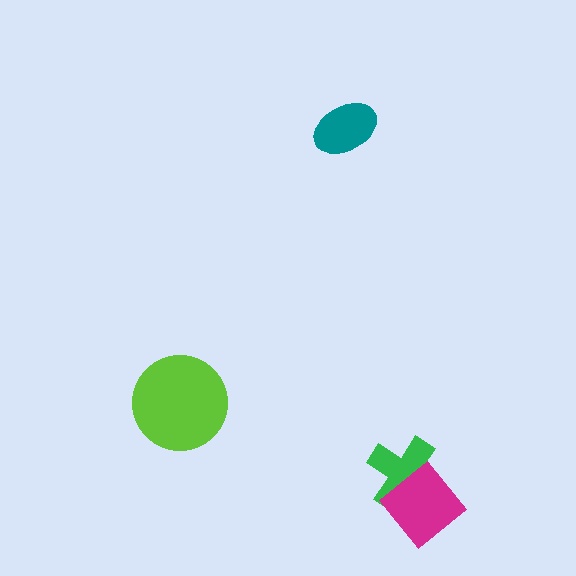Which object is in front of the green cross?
The magenta diamond is in front of the green cross.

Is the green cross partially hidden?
Yes, it is partially covered by another shape.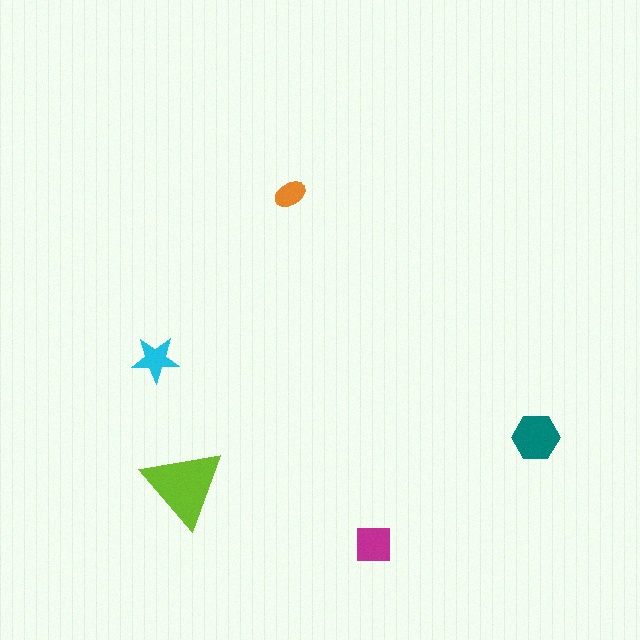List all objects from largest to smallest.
The lime triangle, the teal hexagon, the magenta square, the cyan star, the orange ellipse.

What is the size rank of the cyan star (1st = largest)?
4th.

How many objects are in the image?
There are 5 objects in the image.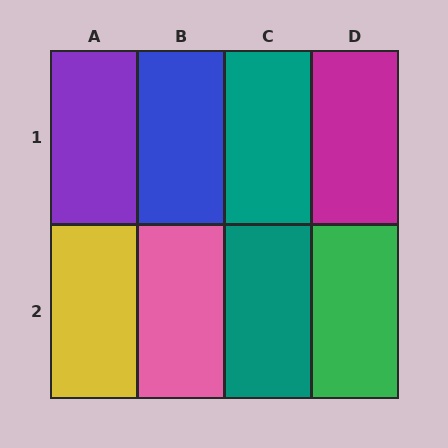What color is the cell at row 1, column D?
Magenta.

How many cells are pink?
1 cell is pink.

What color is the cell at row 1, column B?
Blue.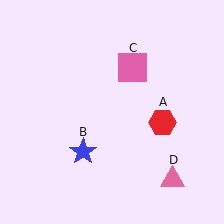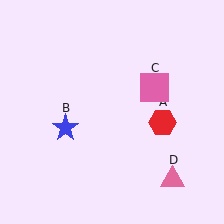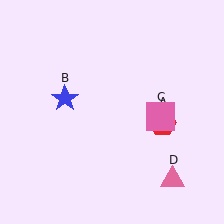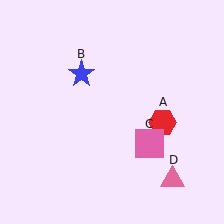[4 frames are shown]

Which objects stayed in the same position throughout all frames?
Red hexagon (object A) and pink triangle (object D) remained stationary.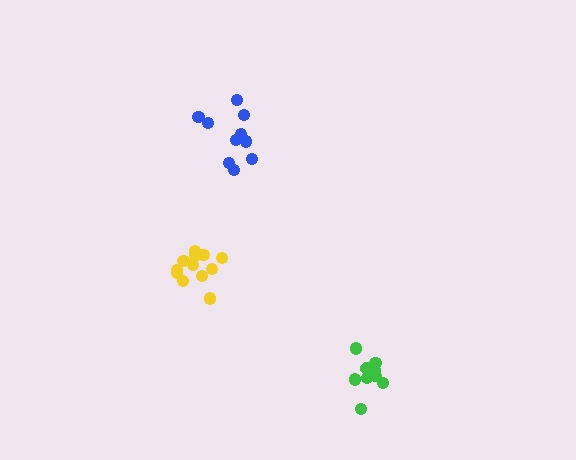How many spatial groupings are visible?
There are 3 spatial groupings.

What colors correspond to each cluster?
The clusters are colored: blue, green, yellow.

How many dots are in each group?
Group 1: 10 dots, Group 2: 11 dots, Group 3: 12 dots (33 total).